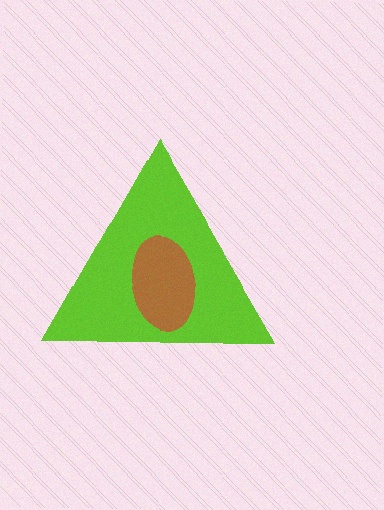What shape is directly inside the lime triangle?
The brown ellipse.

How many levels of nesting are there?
2.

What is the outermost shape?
The lime triangle.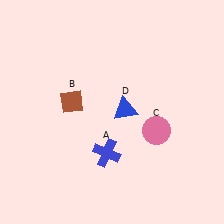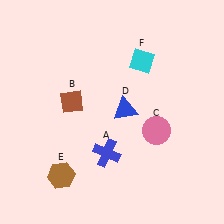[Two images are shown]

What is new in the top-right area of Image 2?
A cyan diamond (F) was added in the top-right area of Image 2.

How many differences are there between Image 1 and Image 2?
There are 2 differences between the two images.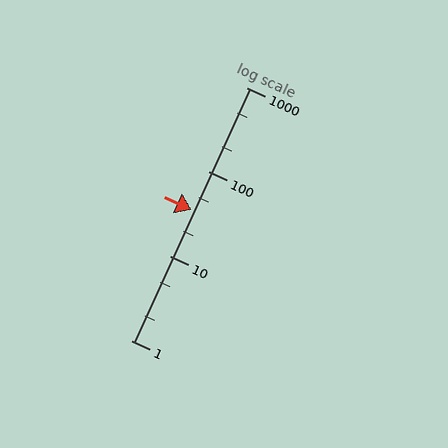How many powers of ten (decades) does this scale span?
The scale spans 3 decades, from 1 to 1000.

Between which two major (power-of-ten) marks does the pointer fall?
The pointer is between 10 and 100.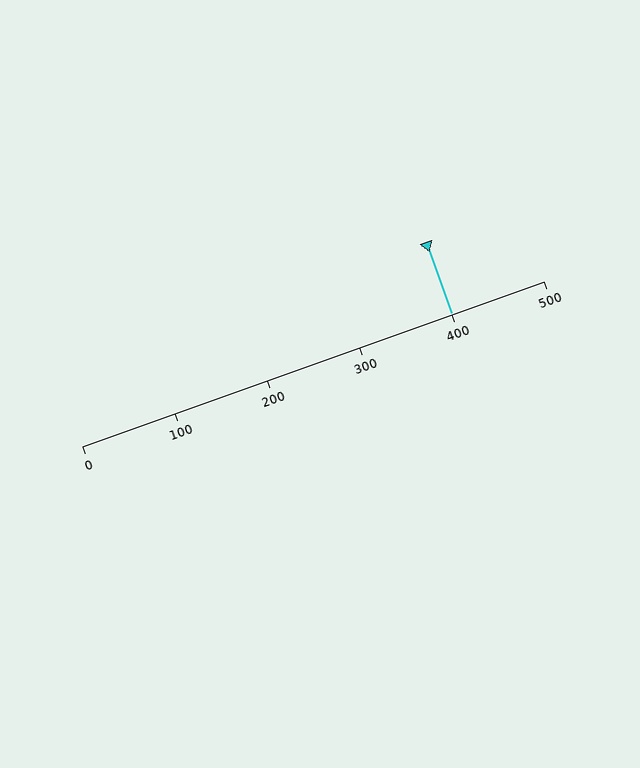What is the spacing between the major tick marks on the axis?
The major ticks are spaced 100 apart.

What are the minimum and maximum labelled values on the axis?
The axis runs from 0 to 500.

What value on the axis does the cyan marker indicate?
The marker indicates approximately 400.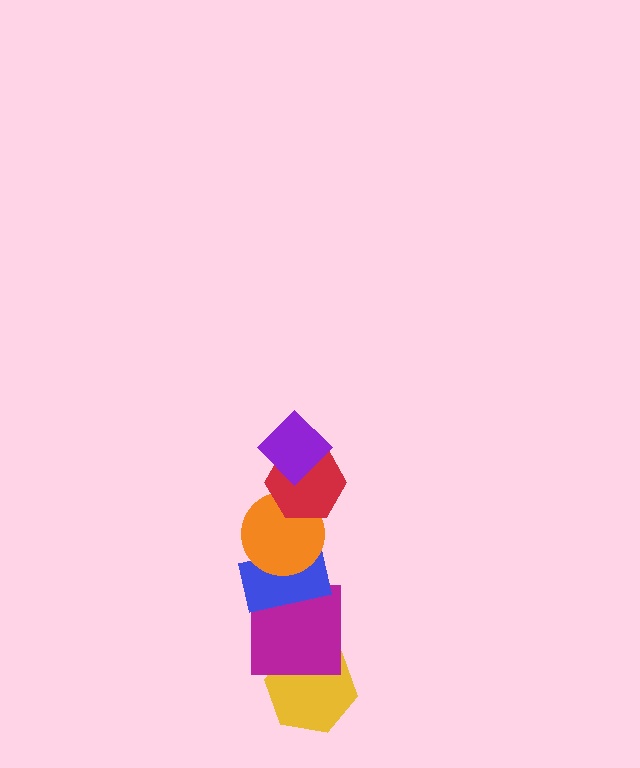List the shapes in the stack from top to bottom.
From top to bottom: the purple diamond, the red hexagon, the orange circle, the blue rectangle, the magenta square, the yellow hexagon.